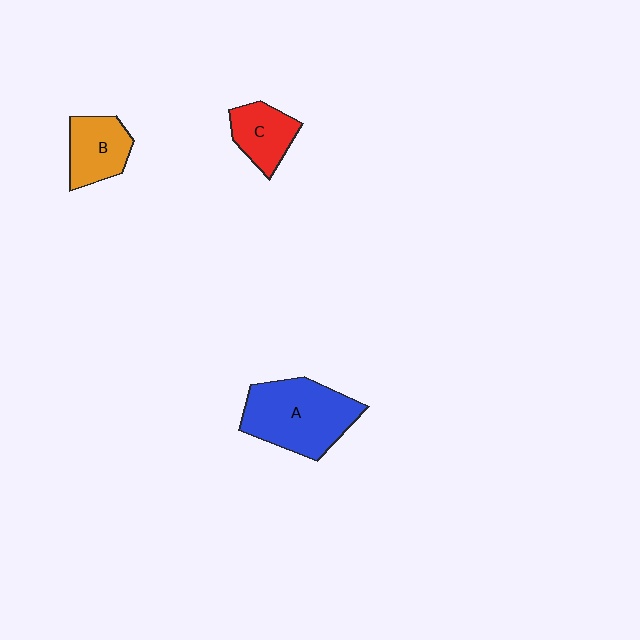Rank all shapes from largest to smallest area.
From largest to smallest: A (blue), B (orange), C (red).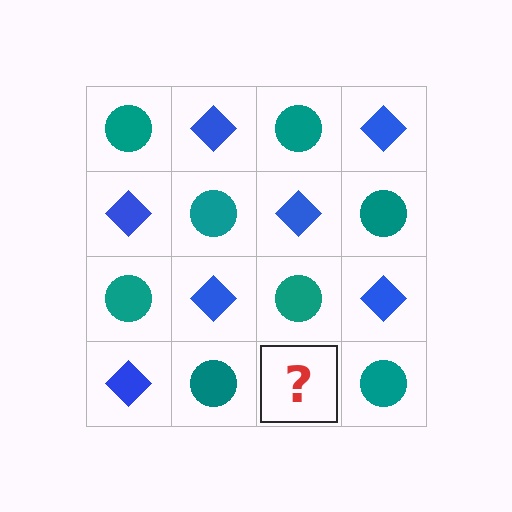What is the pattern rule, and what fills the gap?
The rule is that it alternates teal circle and blue diamond in a checkerboard pattern. The gap should be filled with a blue diamond.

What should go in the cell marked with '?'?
The missing cell should contain a blue diamond.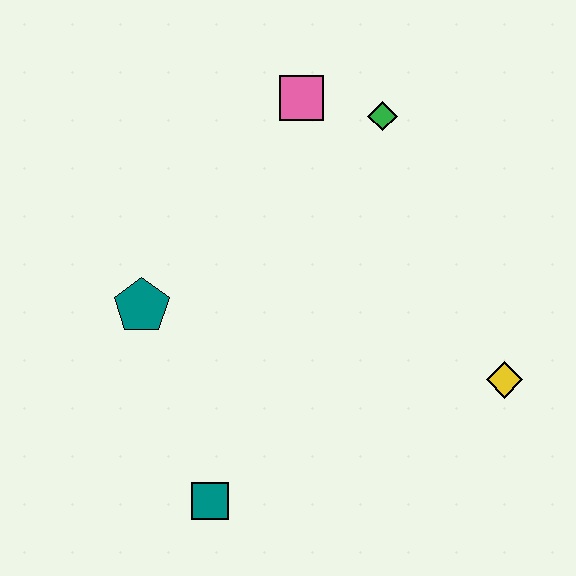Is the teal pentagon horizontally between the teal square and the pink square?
No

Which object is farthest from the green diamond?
The teal square is farthest from the green diamond.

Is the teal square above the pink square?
No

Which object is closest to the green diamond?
The pink square is closest to the green diamond.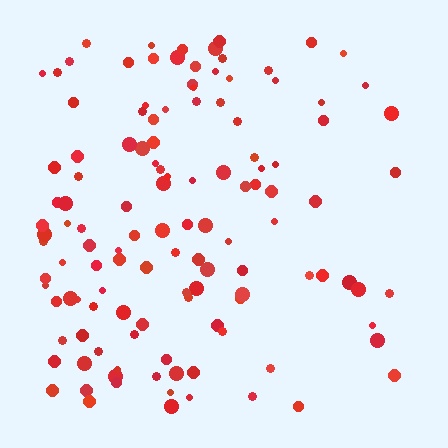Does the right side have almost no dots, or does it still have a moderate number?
Still a moderate number, just noticeably fewer than the left.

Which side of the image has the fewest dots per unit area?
The right.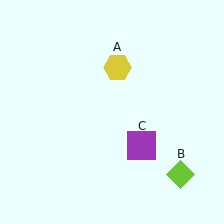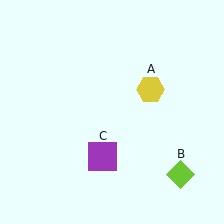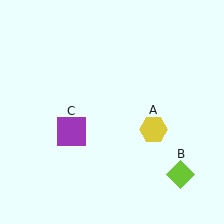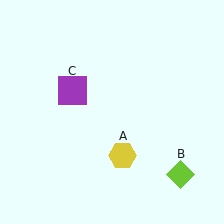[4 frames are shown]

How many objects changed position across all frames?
2 objects changed position: yellow hexagon (object A), purple square (object C).